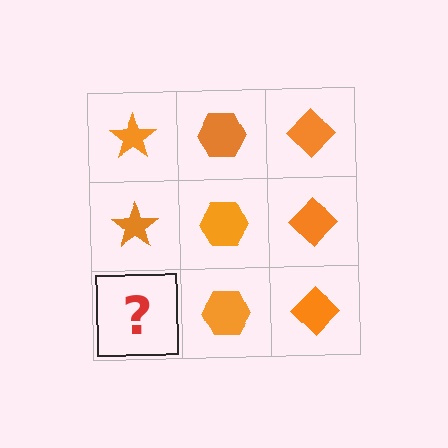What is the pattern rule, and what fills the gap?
The rule is that each column has a consistent shape. The gap should be filled with an orange star.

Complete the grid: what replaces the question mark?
The question mark should be replaced with an orange star.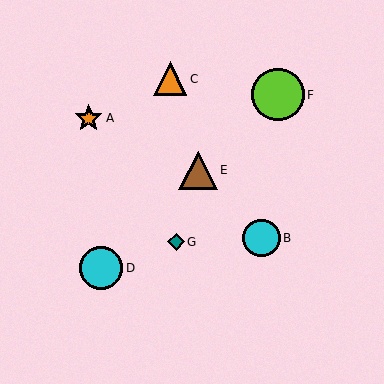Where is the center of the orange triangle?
The center of the orange triangle is at (170, 79).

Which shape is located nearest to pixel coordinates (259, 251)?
The cyan circle (labeled B) at (261, 238) is nearest to that location.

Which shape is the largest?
The lime circle (labeled F) is the largest.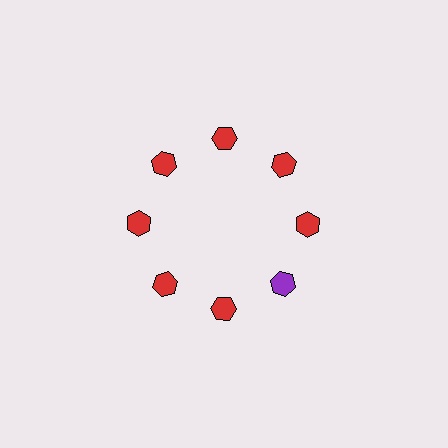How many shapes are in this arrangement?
There are 8 shapes arranged in a ring pattern.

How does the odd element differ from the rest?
It has a different color: purple instead of red.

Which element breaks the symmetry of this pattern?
The purple hexagon at roughly the 4 o'clock position breaks the symmetry. All other shapes are red hexagons.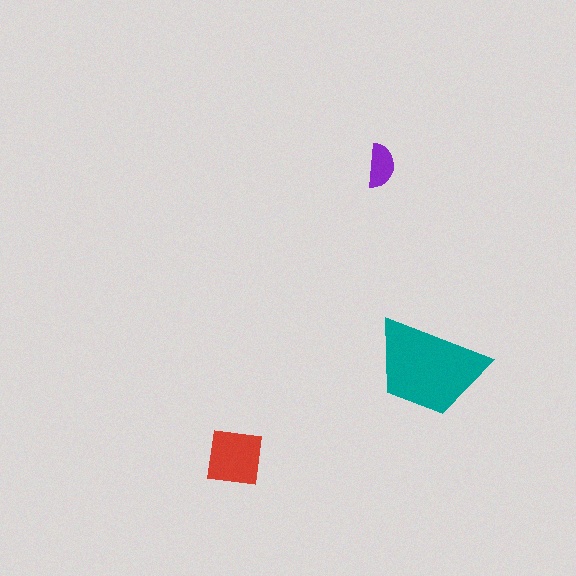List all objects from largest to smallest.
The teal trapezoid, the red square, the purple semicircle.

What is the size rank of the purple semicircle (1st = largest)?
3rd.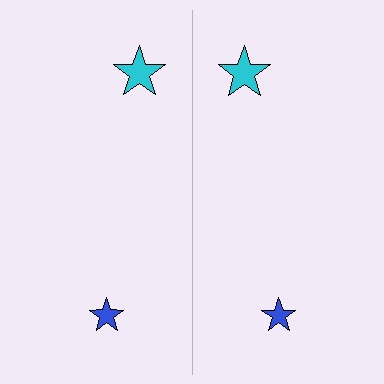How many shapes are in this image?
There are 4 shapes in this image.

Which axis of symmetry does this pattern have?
The pattern has a vertical axis of symmetry running through the center of the image.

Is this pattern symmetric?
Yes, this pattern has bilateral (reflection) symmetry.